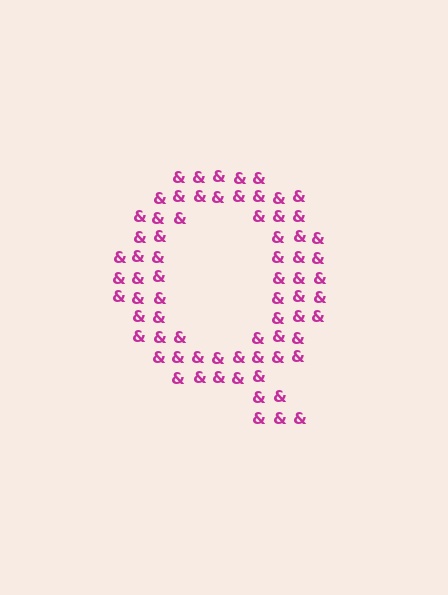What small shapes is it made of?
It is made of small ampersands.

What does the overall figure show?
The overall figure shows the letter Q.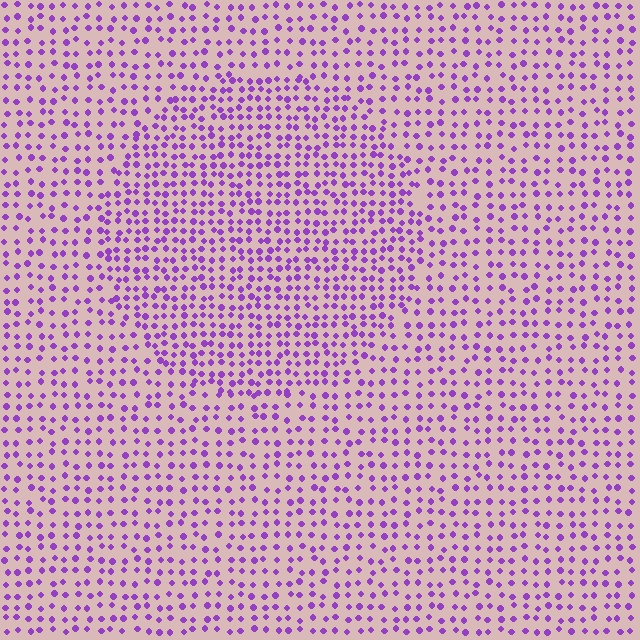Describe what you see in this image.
The image contains small purple elements arranged at two different densities. A circle-shaped region is visible where the elements are more densely packed than the surrounding area.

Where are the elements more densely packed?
The elements are more densely packed inside the circle boundary.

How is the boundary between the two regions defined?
The boundary is defined by a change in element density (approximately 1.6x ratio). All elements are the same color, size, and shape.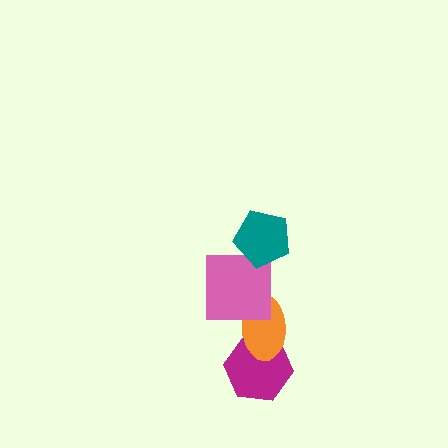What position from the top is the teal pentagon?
The teal pentagon is 1st from the top.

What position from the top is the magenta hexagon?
The magenta hexagon is 4th from the top.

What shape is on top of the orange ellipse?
The pink square is on top of the orange ellipse.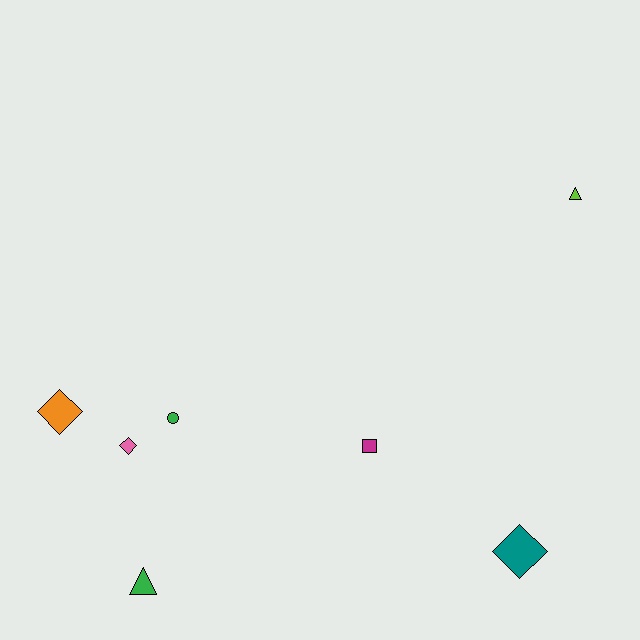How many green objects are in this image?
There are 2 green objects.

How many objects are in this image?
There are 7 objects.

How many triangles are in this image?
There are 2 triangles.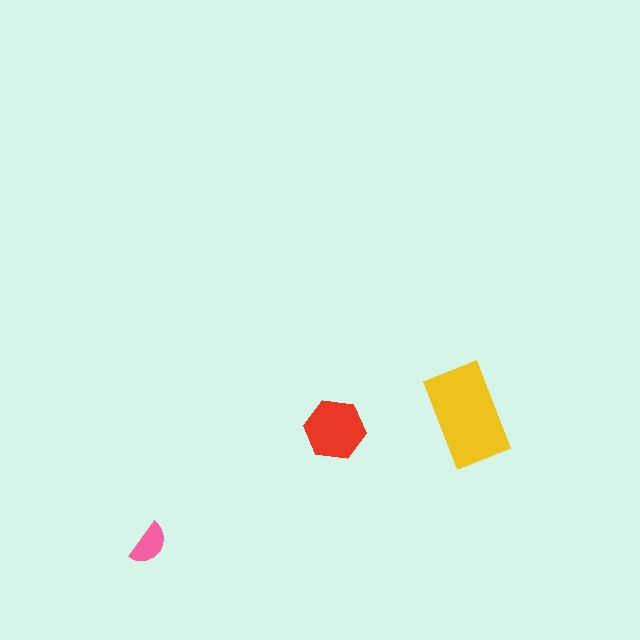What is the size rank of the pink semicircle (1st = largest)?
3rd.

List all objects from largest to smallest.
The yellow rectangle, the red hexagon, the pink semicircle.